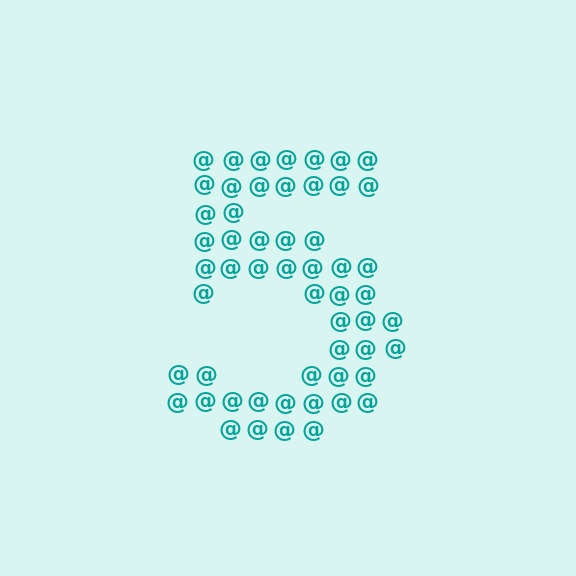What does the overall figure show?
The overall figure shows the digit 5.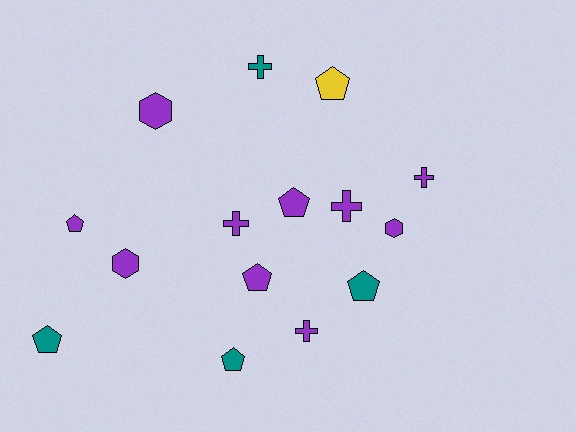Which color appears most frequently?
Purple, with 10 objects.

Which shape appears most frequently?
Pentagon, with 7 objects.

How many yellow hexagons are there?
There are no yellow hexagons.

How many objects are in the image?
There are 15 objects.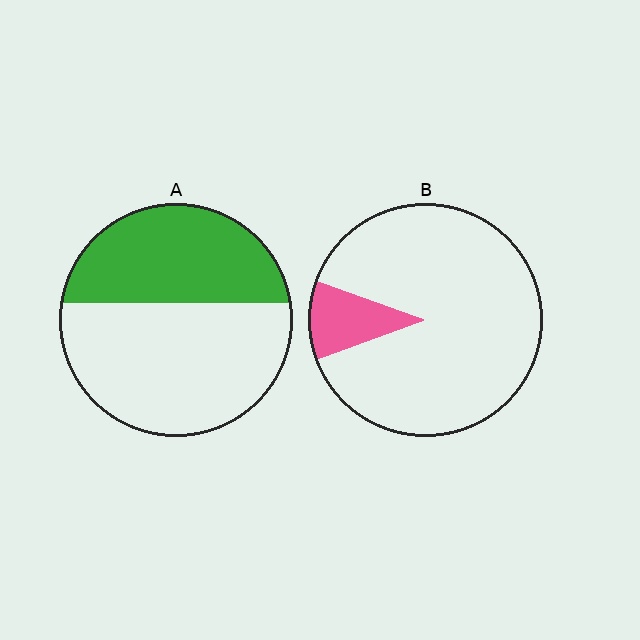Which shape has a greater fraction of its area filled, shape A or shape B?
Shape A.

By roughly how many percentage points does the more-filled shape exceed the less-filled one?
By roughly 30 percentage points (A over B).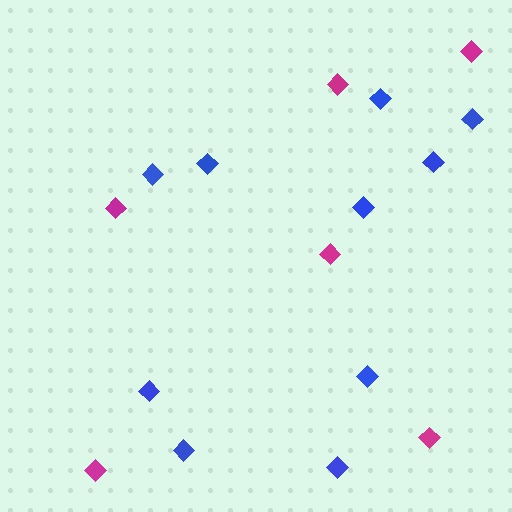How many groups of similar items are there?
There are 2 groups: one group of blue diamonds (10) and one group of magenta diamonds (6).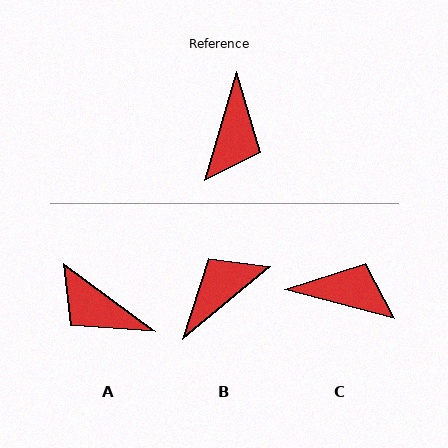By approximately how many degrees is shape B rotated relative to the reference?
Approximately 146 degrees counter-clockwise.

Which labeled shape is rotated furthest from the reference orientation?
B, about 146 degrees away.